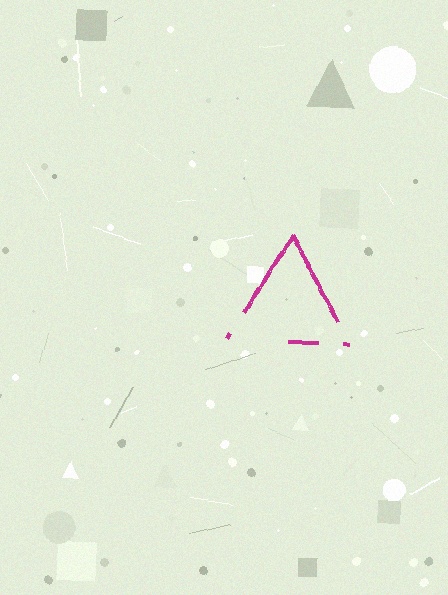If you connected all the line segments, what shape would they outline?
They would outline a triangle.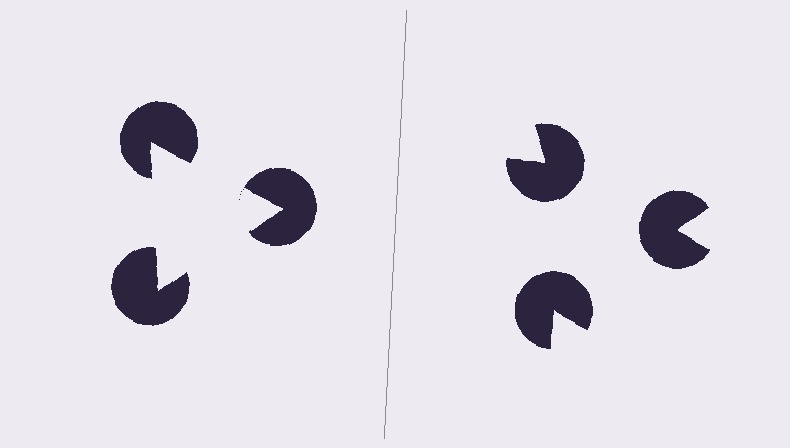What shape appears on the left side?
An illusory triangle.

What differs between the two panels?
The pac-man discs are positioned identically on both sides; only the wedge orientations differ. On the left they align to a triangle; on the right they are misaligned.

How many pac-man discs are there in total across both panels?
6 — 3 on each side.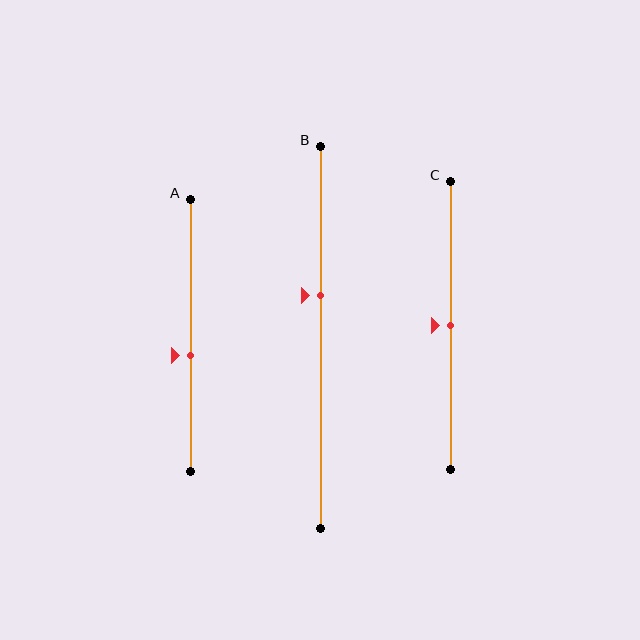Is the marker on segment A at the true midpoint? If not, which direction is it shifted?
No, the marker on segment A is shifted downward by about 7% of the segment length.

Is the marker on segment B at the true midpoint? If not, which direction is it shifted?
No, the marker on segment B is shifted upward by about 11% of the segment length.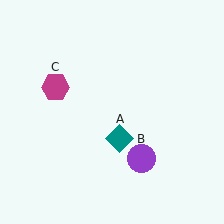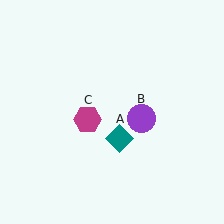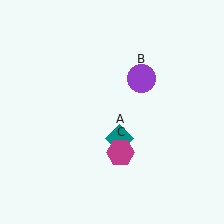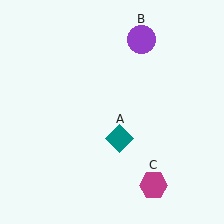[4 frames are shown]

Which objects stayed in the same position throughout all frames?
Teal diamond (object A) remained stationary.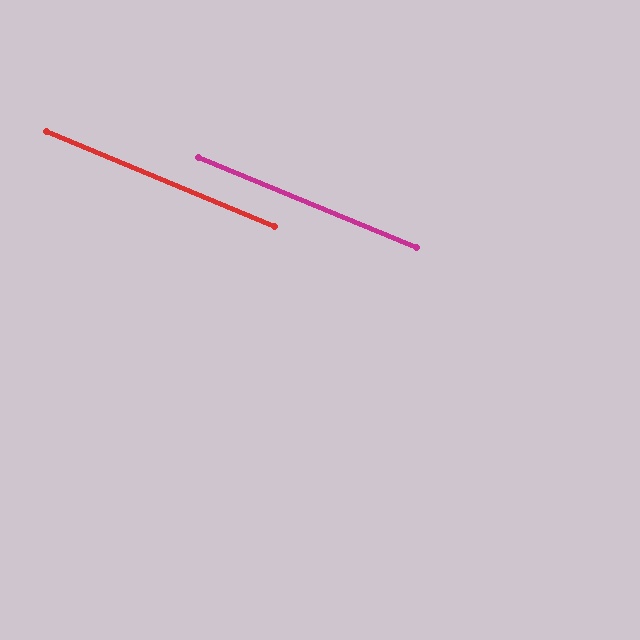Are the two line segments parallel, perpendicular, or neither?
Parallel — their directions differ by only 0.4°.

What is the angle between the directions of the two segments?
Approximately 0 degrees.